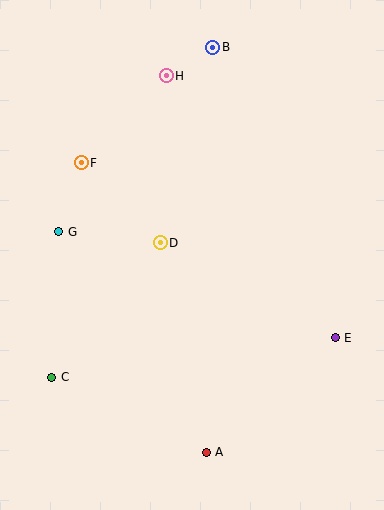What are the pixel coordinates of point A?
Point A is at (206, 452).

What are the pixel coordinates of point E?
Point E is at (335, 338).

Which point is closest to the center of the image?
Point D at (160, 243) is closest to the center.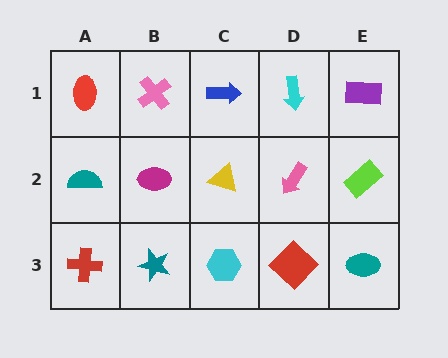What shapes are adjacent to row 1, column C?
A yellow triangle (row 2, column C), a pink cross (row 1, column B), a cyan arrow (row 1, column D).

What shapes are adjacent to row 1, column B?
A magenta ellipse (row 2, column B), a red ellipse (row 1, column A), a blue arrow (row 1, column C).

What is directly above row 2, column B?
A pink cross.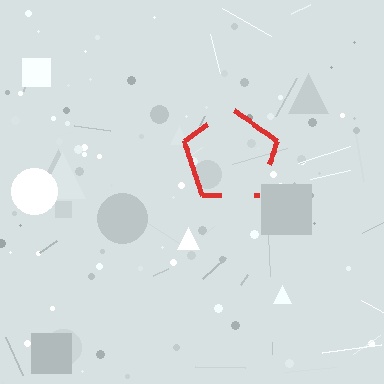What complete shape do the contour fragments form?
The contour fragments form a pentagon.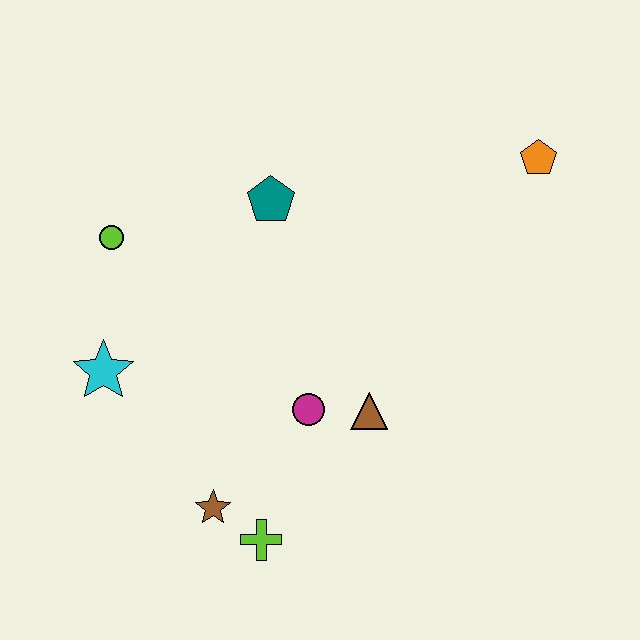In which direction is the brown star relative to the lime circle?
The brown star is below the lime circle.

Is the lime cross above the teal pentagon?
No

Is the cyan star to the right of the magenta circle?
No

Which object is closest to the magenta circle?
The brown triangle is closest to the magenta circle.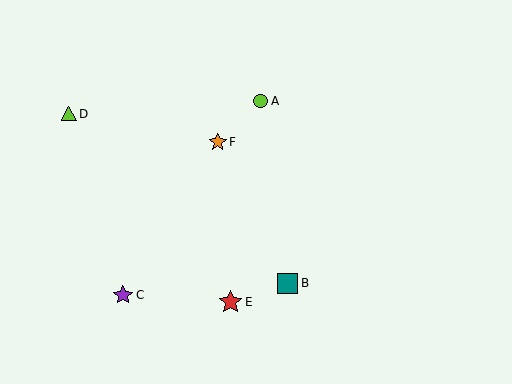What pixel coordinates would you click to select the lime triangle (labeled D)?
Click at (69, 114) to select the lime triangle D.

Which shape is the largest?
The red star (labeled E) is the largest.